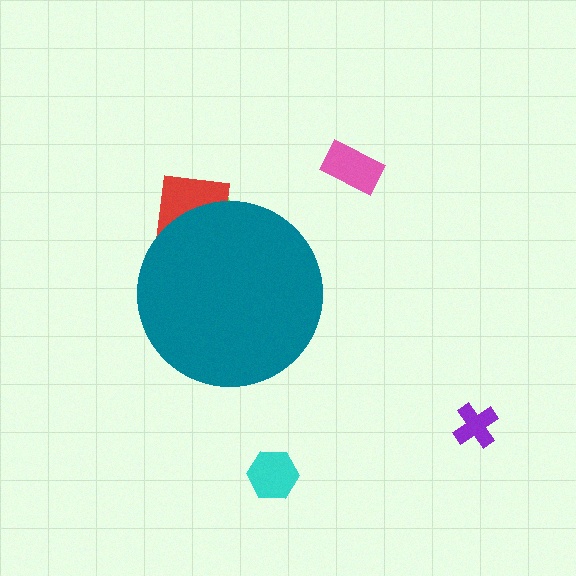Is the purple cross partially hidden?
No, the purple cross is fully visible.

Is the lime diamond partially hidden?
Yes, the lime diamond is partially hidden behind the teal circle.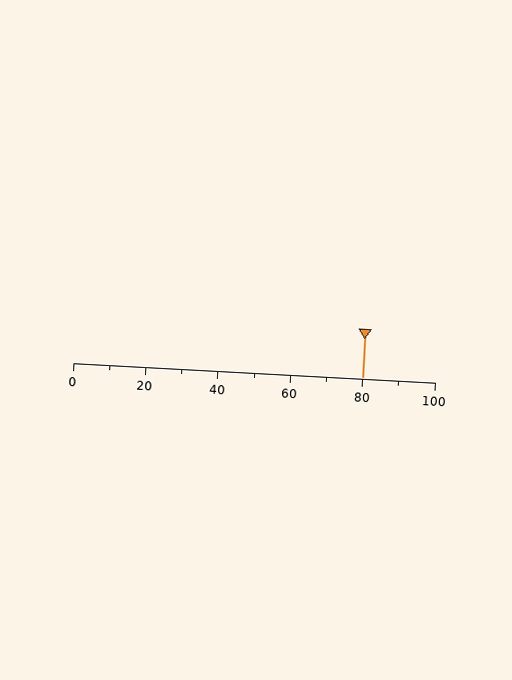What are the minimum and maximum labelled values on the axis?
The axis runs from 0 to 100.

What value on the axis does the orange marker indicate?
The marker indicates approximately 80.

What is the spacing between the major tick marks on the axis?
The major ticks are spaced 20 apart.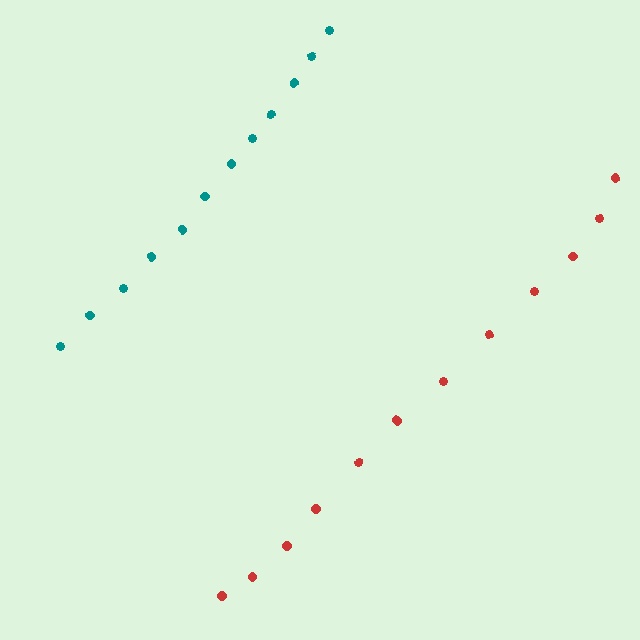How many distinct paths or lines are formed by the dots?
There are 2 distinct paths.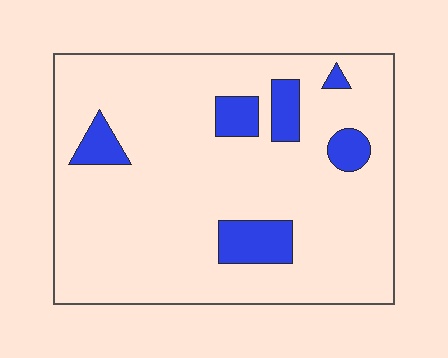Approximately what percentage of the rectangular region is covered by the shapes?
Approximately 10%.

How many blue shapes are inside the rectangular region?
6.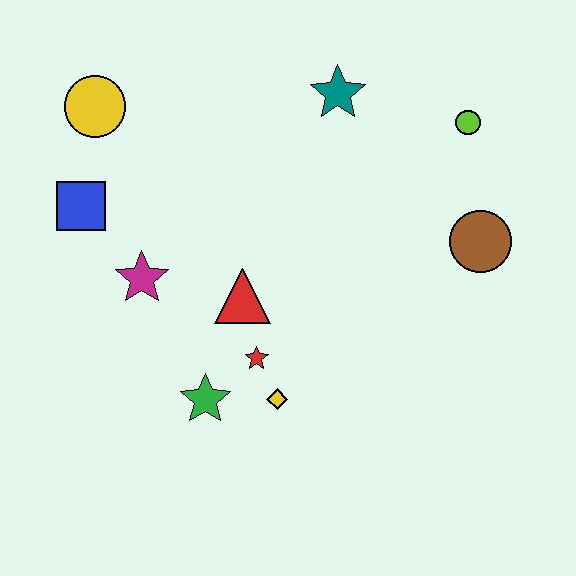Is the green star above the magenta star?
No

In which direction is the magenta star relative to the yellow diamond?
The magenta star is to the left of the yellow diamond.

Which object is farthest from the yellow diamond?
The yellow circle is farthest from the yellow diamond.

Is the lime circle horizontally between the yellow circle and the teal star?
No